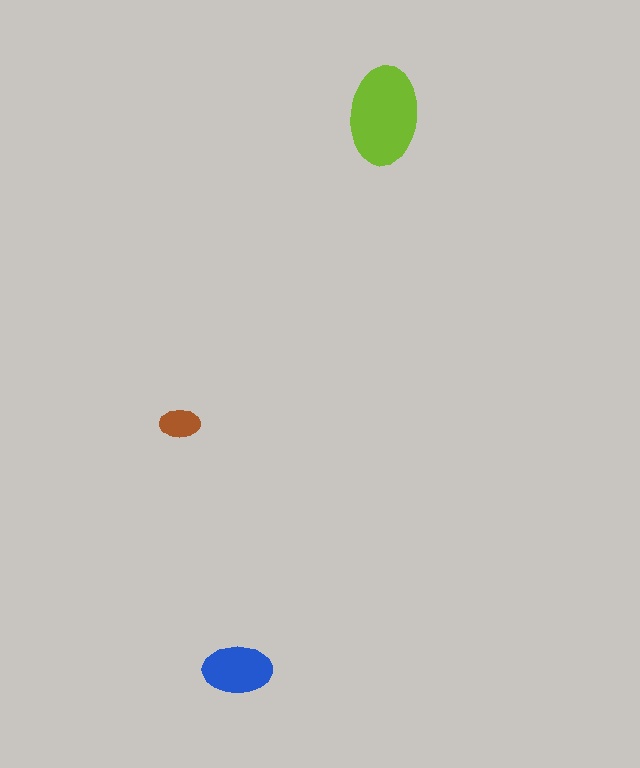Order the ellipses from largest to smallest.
the lime one, the blue one, the brown one.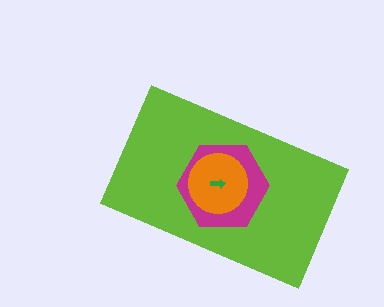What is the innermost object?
The green arrow.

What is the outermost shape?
The lime rectangle.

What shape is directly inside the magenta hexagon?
The orange circle.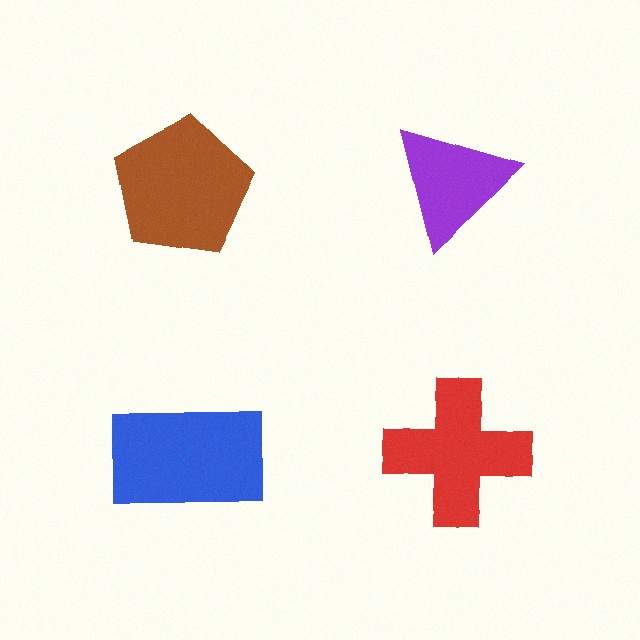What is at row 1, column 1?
A brown pentagon.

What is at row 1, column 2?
A purple triangle.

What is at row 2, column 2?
A red cross.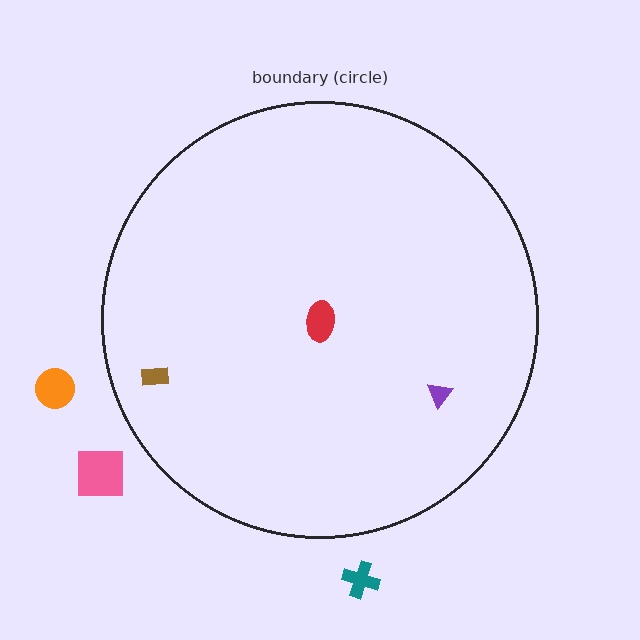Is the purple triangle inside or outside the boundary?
Inside.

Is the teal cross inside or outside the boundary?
Outside.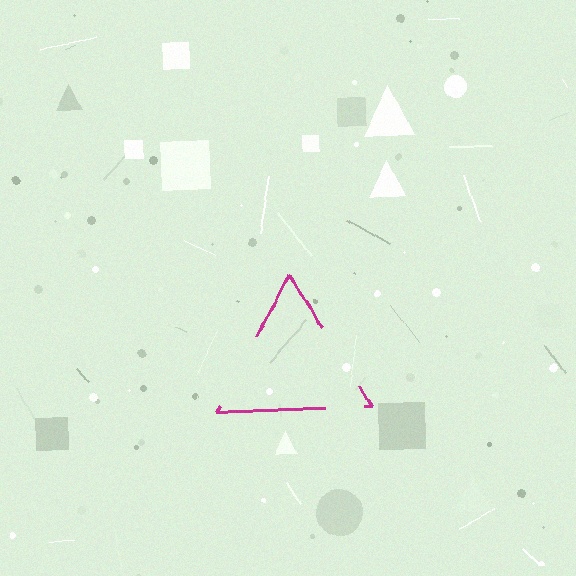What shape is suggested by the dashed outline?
The dashed outline suggests a triangle.